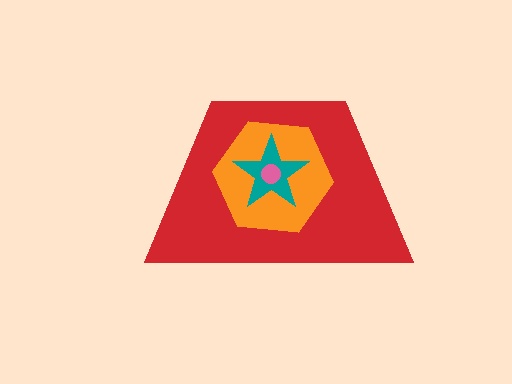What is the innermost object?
The pink circle.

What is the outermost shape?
The red trapezoid.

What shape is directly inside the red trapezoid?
The orange hexagon.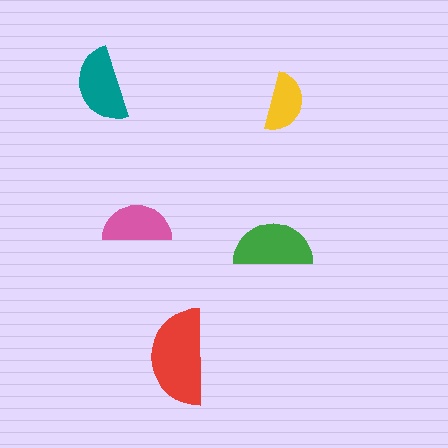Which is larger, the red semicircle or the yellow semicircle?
The red one.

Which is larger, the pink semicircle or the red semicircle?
The red one.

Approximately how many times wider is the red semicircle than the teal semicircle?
About 1.5 times wider.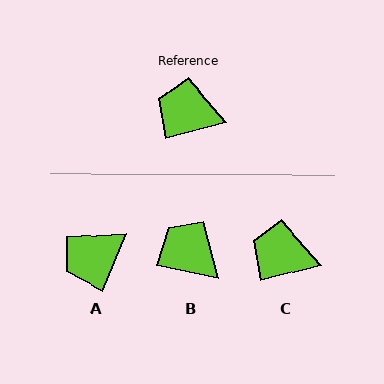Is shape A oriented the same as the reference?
No, it is off by about 53 degrees.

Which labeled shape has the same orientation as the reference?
C.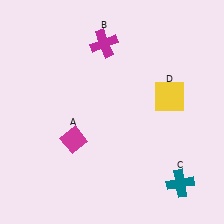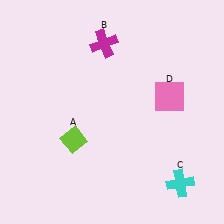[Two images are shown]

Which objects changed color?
A changed from magenta to lime. C changed from teal to cyan. D changed from yellow to pink.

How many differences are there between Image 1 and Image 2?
There are 3 differences between the two images.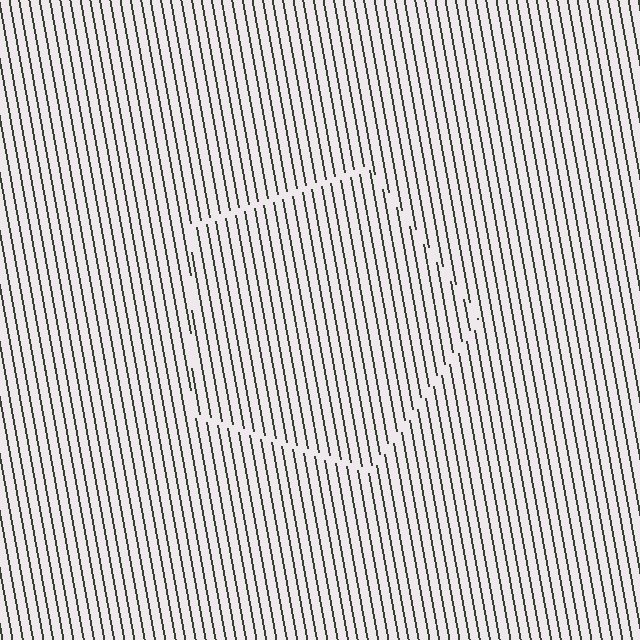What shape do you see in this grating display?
An illusory pentagon. The interior of the shape contains the same grating, shifted by half a period — the contour is defined by the phase discontinuity where line-ends from the inner and outer gratings abut.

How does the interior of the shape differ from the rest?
The interior of the shape contains the same grating, shifted by half a period — the contour is defined by the phase discontinuity where line-ends from the inner and outer gratings abut.